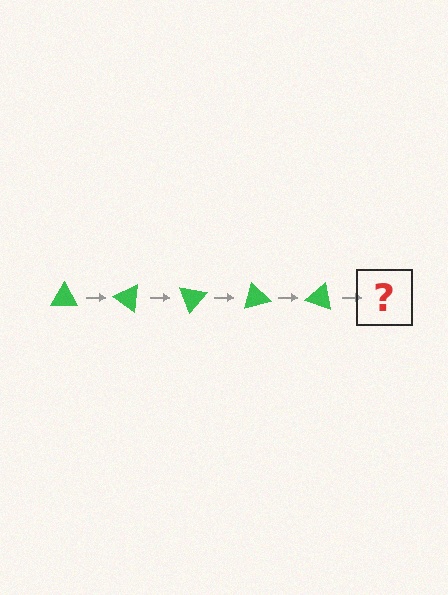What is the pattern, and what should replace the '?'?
The pattern is that the triangle rotates 35 degrees each step. The '?' should be a green triangle rotated 175 degrees.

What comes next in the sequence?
The next element should be a green triangle rotated 175 degrees.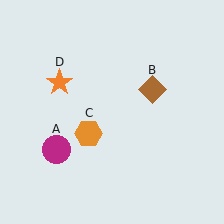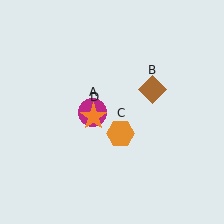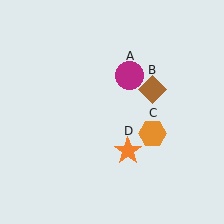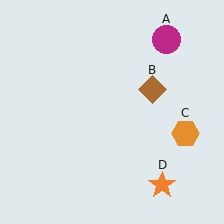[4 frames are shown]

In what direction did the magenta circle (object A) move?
The magenta circle (object A) moved up and to the right.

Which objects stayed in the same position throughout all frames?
Brown diamond (object B) remained stationary.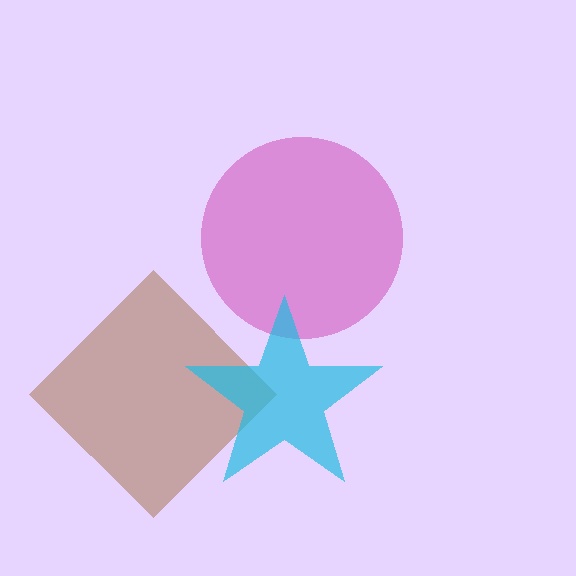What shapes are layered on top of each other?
The layered shapes are: a brown diamond, a magenta circle, a cyan star.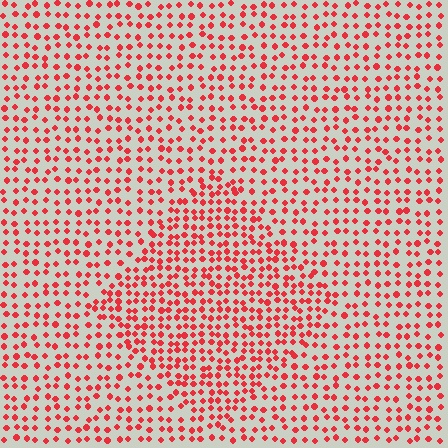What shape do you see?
I see a diamond.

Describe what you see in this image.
The image contains small red elements arranged at two different densities. A diamond-shaped region is visible where the elements are more densely packed than the surrounding area.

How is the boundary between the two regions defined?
The boundary is defined by a change in element density (approximately 1.6x ratio). All elements are the same color, size, and shape.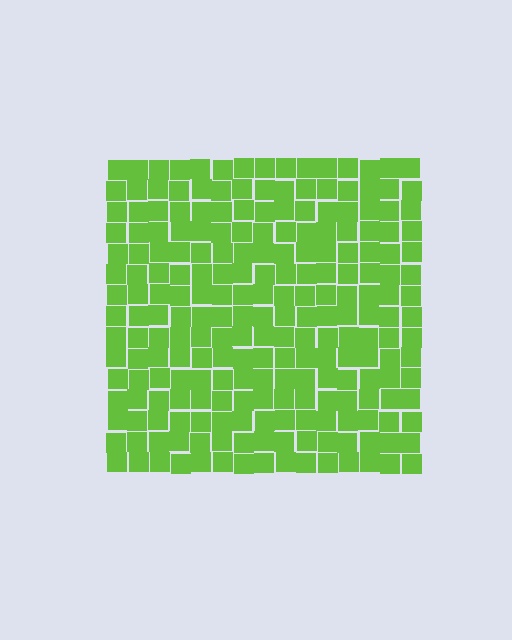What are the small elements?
The small elements are squares.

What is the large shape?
The large shape is a square.